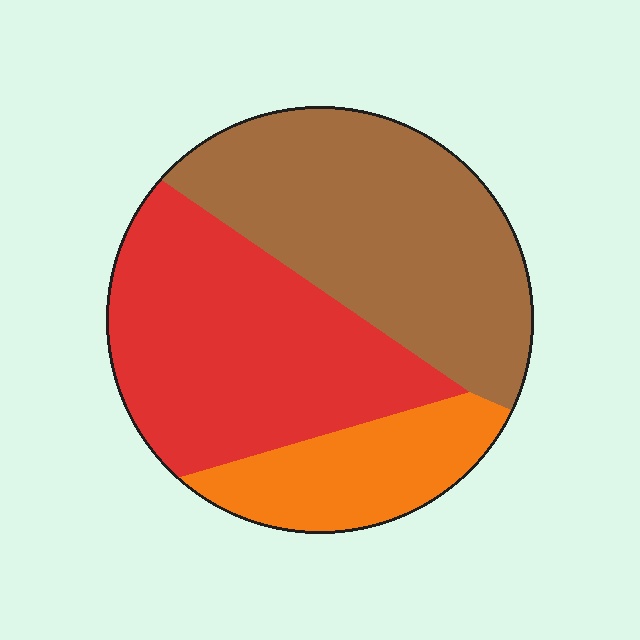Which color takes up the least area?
Orange, at roughly 20%.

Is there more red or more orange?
Red.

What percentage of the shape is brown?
Brown covers roughly 40% of the shape.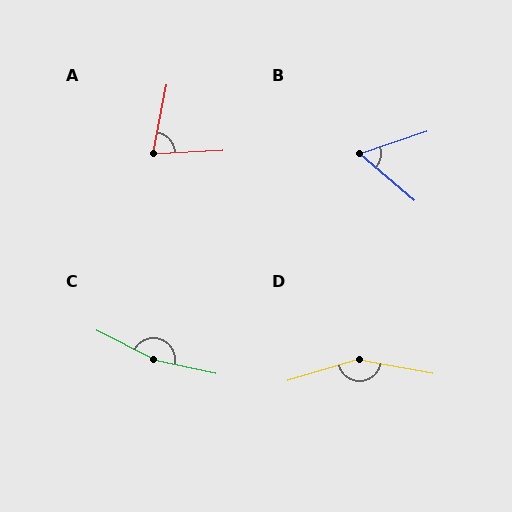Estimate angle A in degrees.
Approximately 76 degrees.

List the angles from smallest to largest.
B (59°), A (76°), D (153°), C (166°).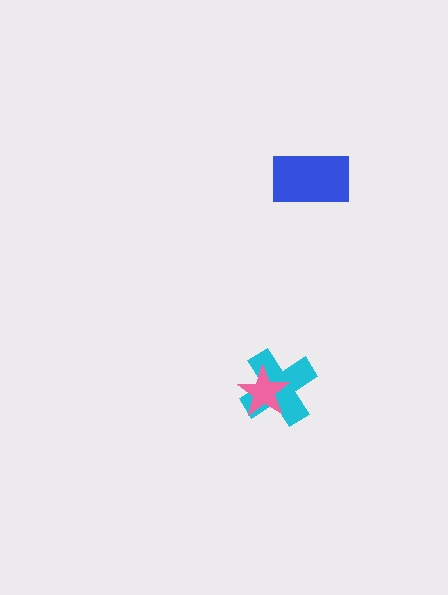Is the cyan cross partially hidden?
Yes, it is partially covered by another shape.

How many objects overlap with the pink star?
1 object overlaps with the pink star.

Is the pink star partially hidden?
No, no other shape covers it.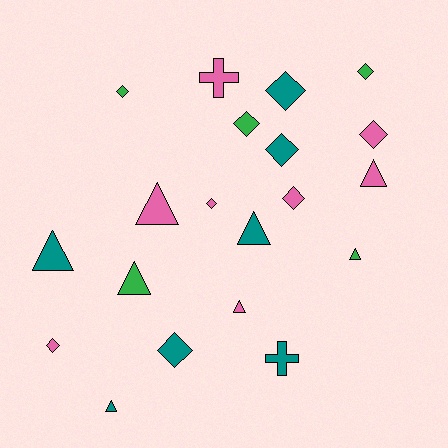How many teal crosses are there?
There is 1 teal cross.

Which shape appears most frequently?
Diamond, with 10 objects.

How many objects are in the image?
There are 20 objects.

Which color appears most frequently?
Pink, with 8 objects.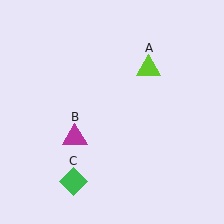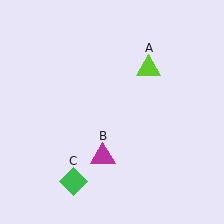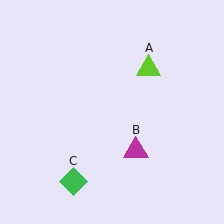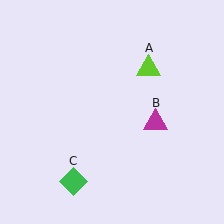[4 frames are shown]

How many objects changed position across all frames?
1 object changed position: magenta triangle (object B).